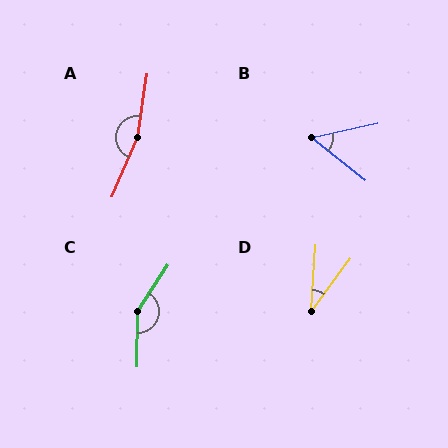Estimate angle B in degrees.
Approximately 51 degrees.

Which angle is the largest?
A, at approximately 165 degrees.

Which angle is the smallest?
D, at approximately 33 degrees.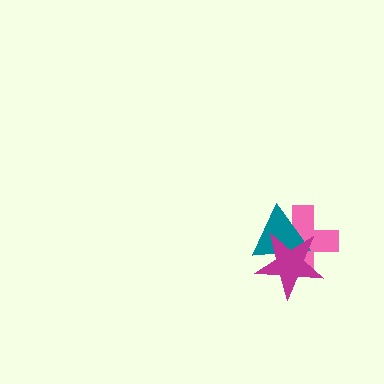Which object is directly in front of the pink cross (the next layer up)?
The teal triangle is directly in front of the pink cross.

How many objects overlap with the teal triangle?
2 objects overlap with the teal triangle.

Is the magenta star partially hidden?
No, no other shape covers it.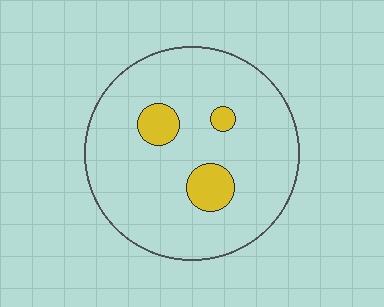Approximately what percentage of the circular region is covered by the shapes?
Approximately 10%.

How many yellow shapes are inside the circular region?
3.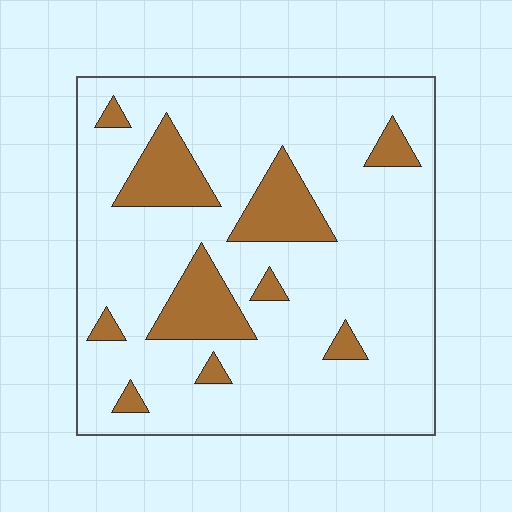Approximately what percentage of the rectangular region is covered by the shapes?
Approximately 15%.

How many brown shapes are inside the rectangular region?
10.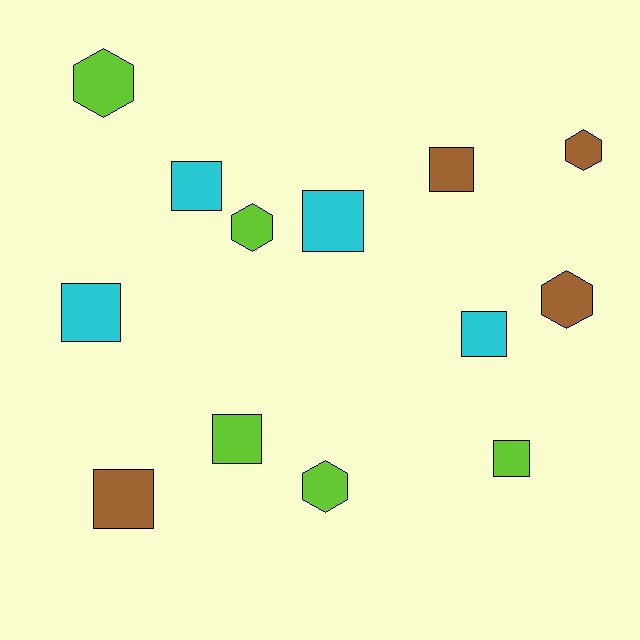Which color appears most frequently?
Lime, with 5 objects.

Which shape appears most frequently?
Square, with 8 objects.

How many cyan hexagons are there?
There are no cyan hexagons.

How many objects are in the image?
There are 13 objects.